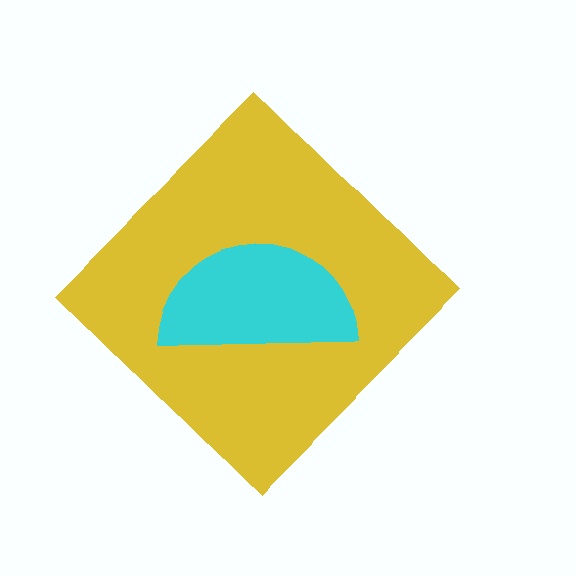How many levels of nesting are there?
2.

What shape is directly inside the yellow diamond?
The cyan semicircle.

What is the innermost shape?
The cyan semicircle.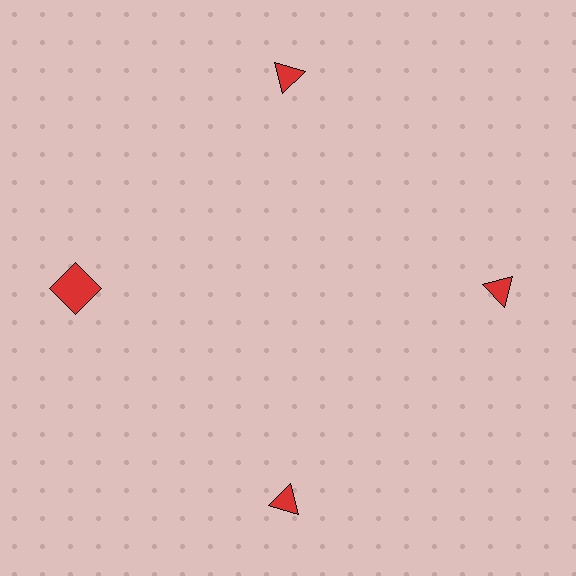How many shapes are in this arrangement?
There are 4 shapes arranged in a ring pattern.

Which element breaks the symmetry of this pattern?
The red square at roughly the 9 o'clock position breaks the symmetry. All other shapes are red triangles.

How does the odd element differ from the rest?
It has a different shape: square instead of triangle.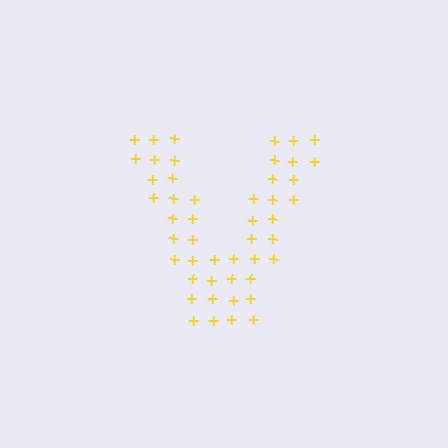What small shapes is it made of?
It is made of small plus signs.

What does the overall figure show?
The overall figure shows the letter V.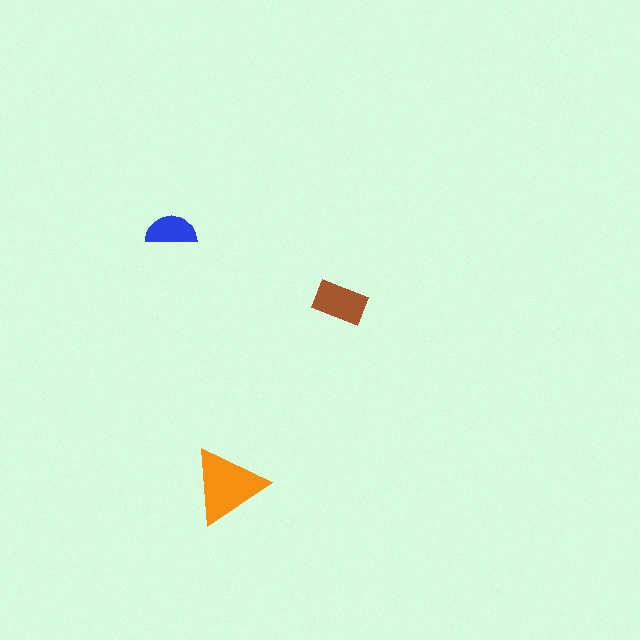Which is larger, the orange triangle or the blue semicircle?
The orange triangle.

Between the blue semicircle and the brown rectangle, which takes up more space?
The brown rectangle.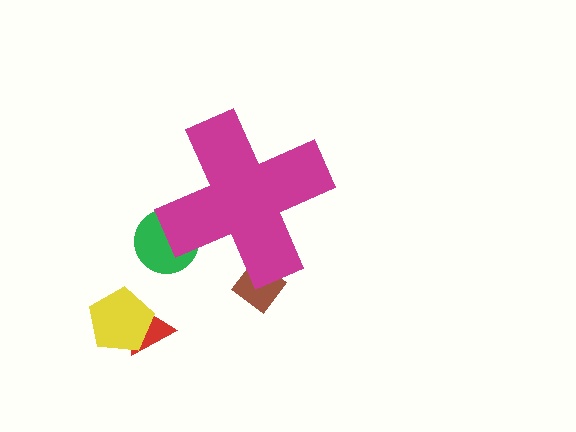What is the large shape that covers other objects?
A magenta cross.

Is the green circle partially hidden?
Yes, the green circle is partially hidden behind the magenta cross.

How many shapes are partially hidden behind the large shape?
2 shapes are partially hidden.